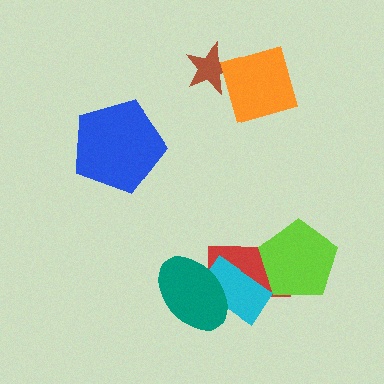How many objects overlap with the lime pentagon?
1 object overlaps with the lime pentagon.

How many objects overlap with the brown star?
1 object overlaps with the brown star.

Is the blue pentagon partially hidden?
No, no other shape covers it.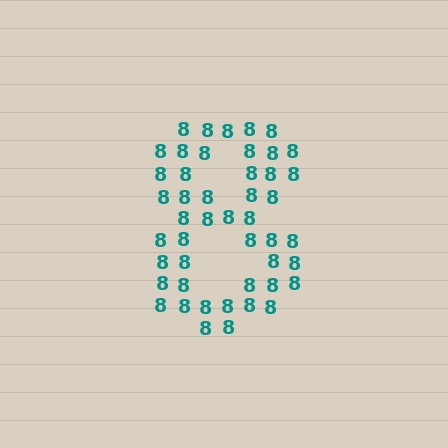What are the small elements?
The small elements are digit 8's.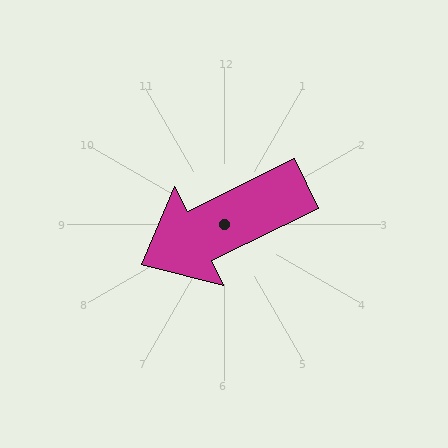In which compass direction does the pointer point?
Southwest.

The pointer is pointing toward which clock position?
Roughly 8 o'clock.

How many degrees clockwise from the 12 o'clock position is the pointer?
Approximately 244 degrees.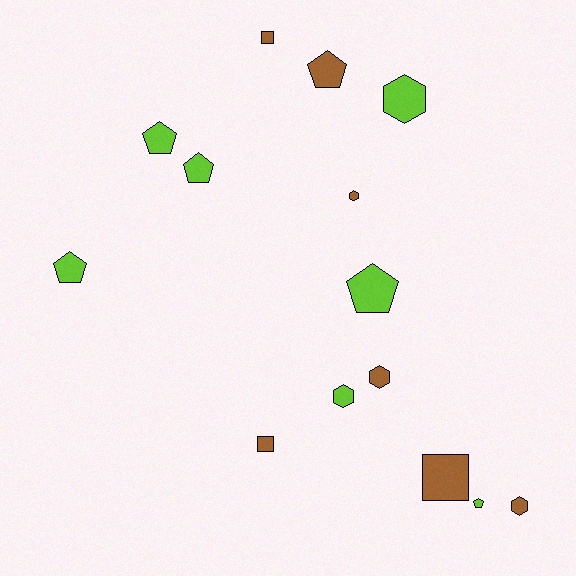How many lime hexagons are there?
There are 2 lime hexagons.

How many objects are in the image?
There are 14 objects.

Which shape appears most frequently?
Pentagon, with 6 objects.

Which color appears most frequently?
Brown, with 7 objects.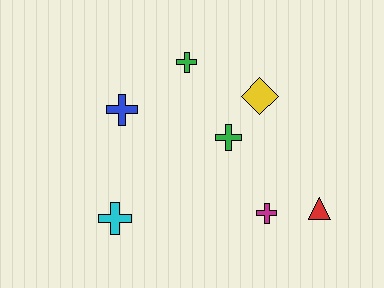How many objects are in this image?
There are 7 objects.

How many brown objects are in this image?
There are no brown objects.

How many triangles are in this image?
There is 1 triangle.